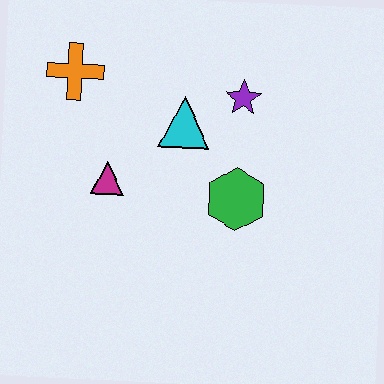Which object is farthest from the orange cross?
The green hexagon is farthest from the orange cross.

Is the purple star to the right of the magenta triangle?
Yes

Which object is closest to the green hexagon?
The cyan triangle is closest to the green hexagon.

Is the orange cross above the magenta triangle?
Yes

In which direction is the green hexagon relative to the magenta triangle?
The green hexagon is to the right of the magenta triangle.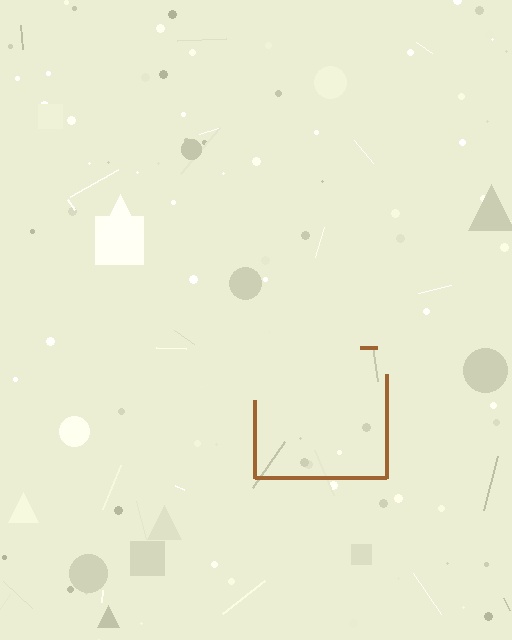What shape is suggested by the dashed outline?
The dashed outline suggests a square.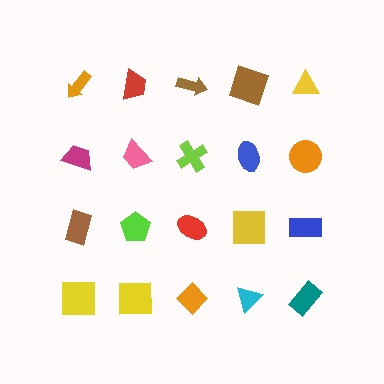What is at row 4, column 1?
A yellow square.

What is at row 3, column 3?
A red ellipse.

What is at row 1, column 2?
A red trapezoid.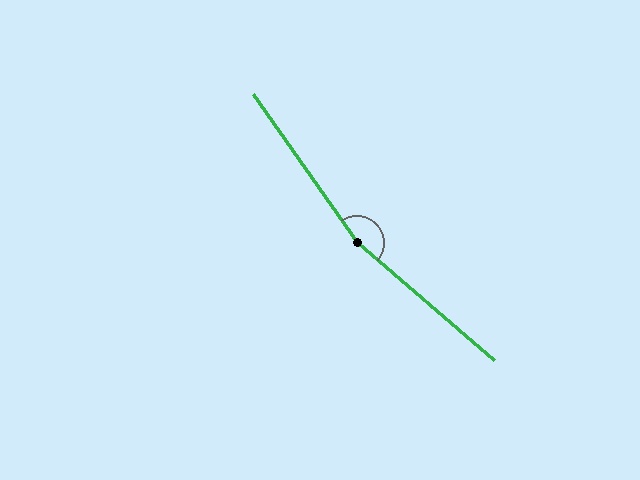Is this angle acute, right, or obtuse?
It is obtuse.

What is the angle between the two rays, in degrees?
Approximately 165 degrees.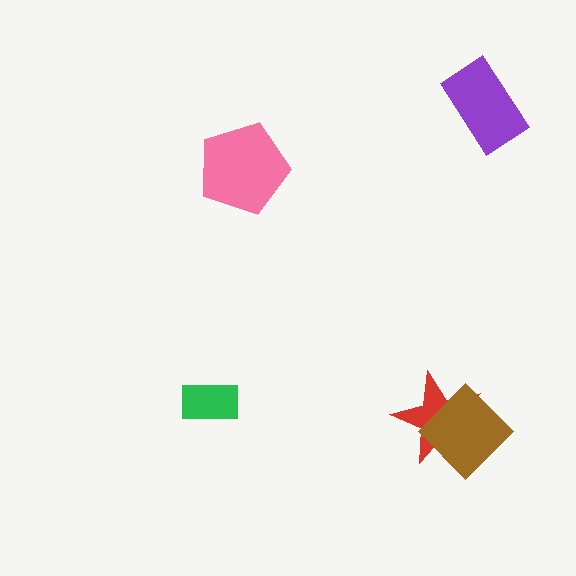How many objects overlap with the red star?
1 object overlaps with the red star.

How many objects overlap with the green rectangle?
0 objects overlap with the green rectangle.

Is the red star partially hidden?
Yes, it is partially covered by another shape.